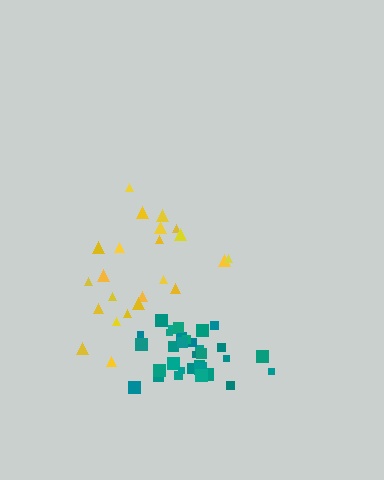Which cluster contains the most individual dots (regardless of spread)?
Teal (32).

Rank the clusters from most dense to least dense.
teal, yellow.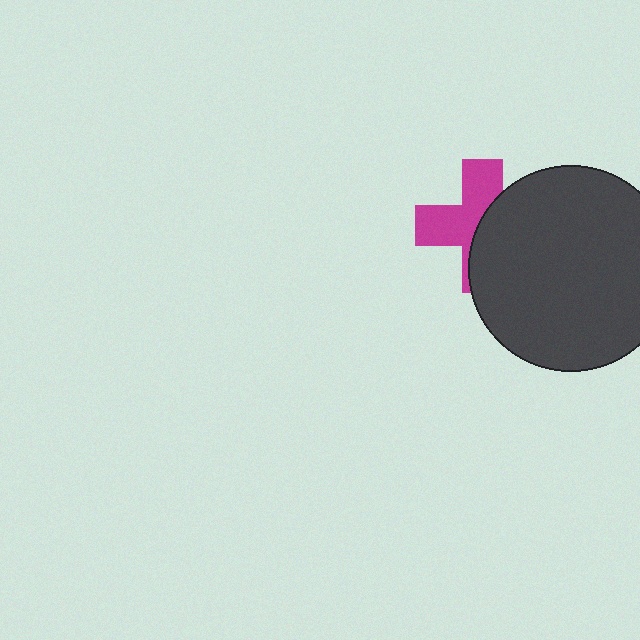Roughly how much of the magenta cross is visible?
About half of it is visible (roughly 50%).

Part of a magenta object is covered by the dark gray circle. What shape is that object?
It is a cross.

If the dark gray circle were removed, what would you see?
You would see the complete magenta cross.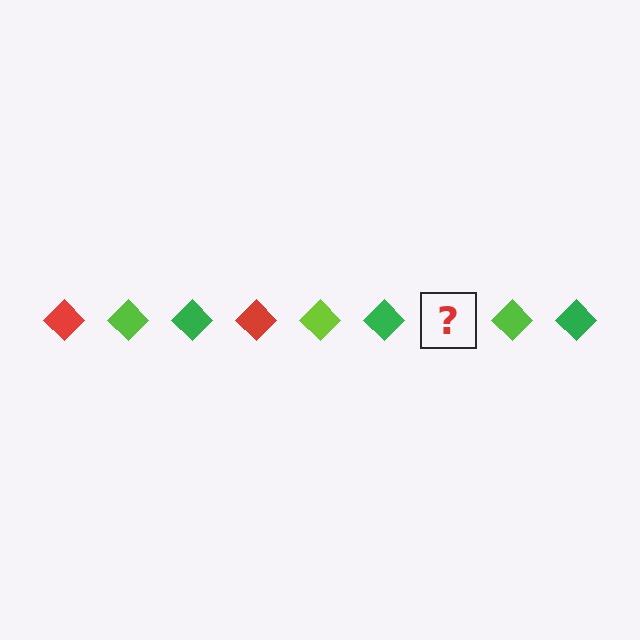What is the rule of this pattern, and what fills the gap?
The rule is that the pattern cycles through red, lime, green diamonds. The gap should be filled with a red diamond.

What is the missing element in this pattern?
The missing element is a red diamond.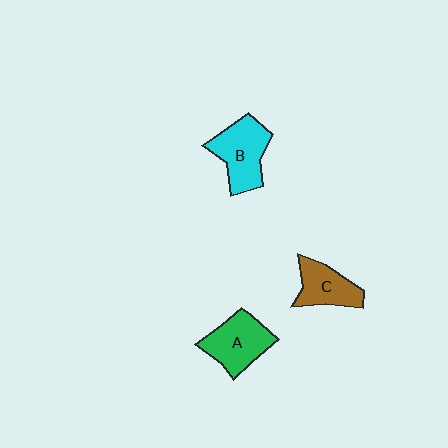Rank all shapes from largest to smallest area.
From largest to smallest: B (cyan), A (green), C (brown).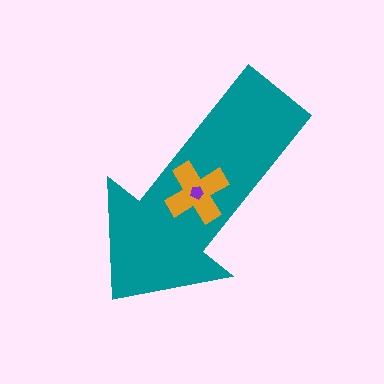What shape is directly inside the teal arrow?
The orange cross.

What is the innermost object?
The purple pentagon.